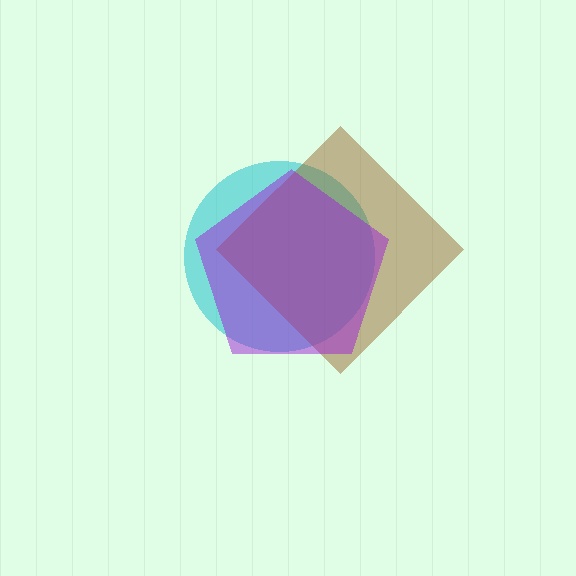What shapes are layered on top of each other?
The layered shapes are: a cyan circle, a brown diamond, a purple pentagon.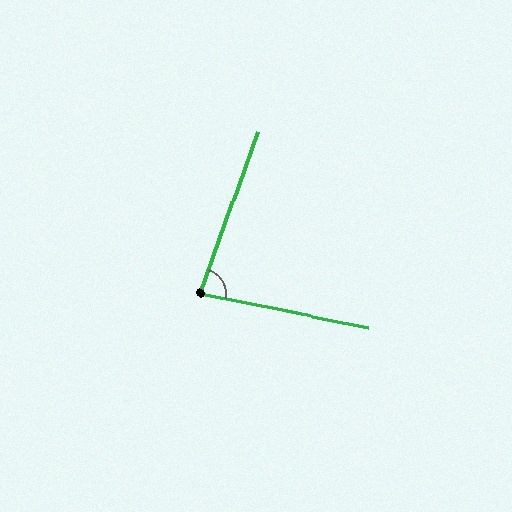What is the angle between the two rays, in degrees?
Approximately 82 degrees.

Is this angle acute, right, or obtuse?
It is acute.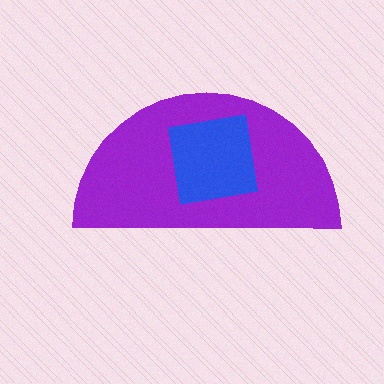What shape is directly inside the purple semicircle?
The blue square.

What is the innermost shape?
The blue square.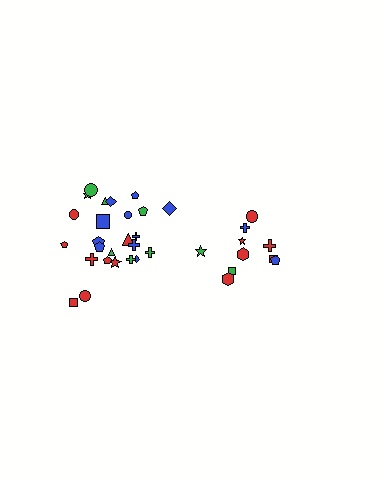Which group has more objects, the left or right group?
The left group.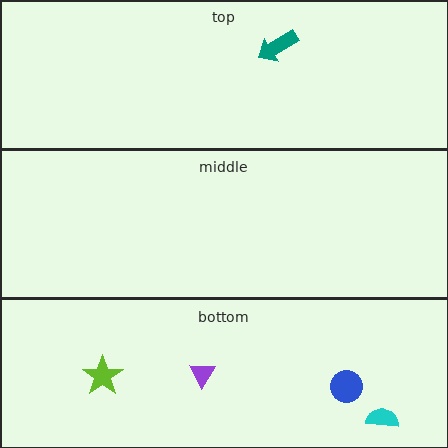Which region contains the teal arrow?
The top region.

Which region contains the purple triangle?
The bottom region.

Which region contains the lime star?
The bottom region.